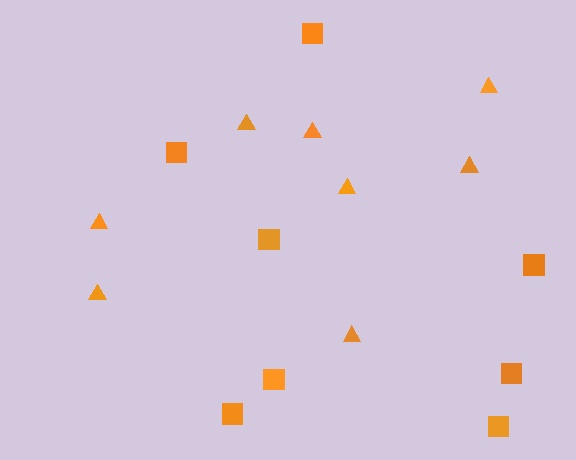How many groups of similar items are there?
There are 2 groups: one group of triangles (8) and one group of squares (8).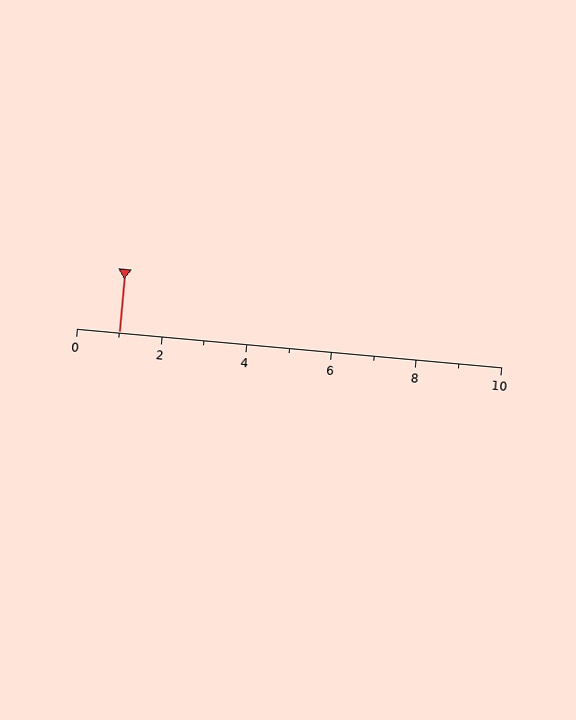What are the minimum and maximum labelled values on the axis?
The axis runs from 0 to 10.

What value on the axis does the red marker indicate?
The marker indicates approximately 1.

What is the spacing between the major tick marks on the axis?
The major ticks are spaced 2 apart.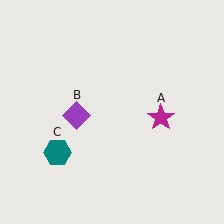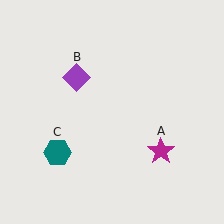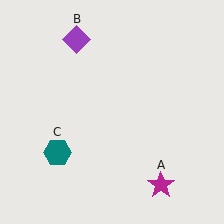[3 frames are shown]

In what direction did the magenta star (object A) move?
The magenta star (object A) moved down.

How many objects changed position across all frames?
2 objects changed position: magenta star (object A), purple diamond (object B).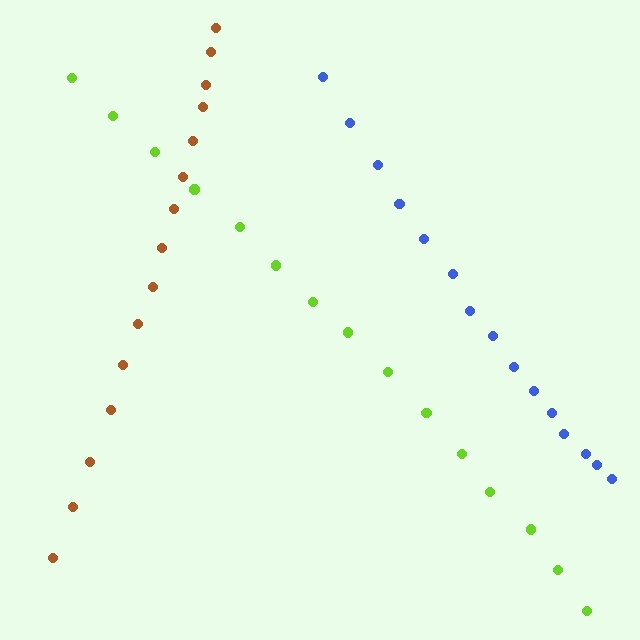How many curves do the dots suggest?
There are 3 distinct paths.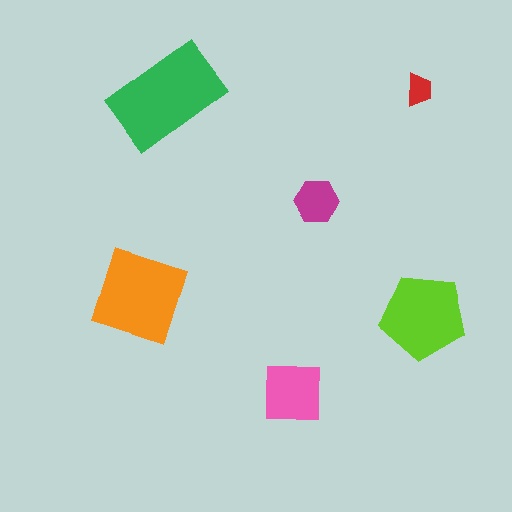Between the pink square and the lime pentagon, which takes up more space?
The lime pentagon.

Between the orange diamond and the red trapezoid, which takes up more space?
The orange diamond.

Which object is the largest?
The green rectangle.